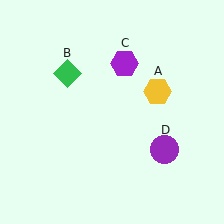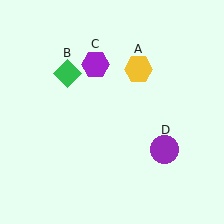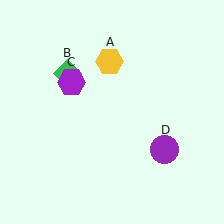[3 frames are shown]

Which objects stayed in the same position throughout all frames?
Green diamond (object B) and purple circle (object D) remained stationary.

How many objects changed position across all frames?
2 objects changed position: yellow hexagon (object A), purple hexagon (object C).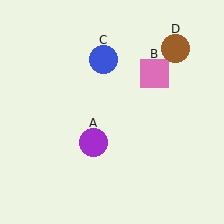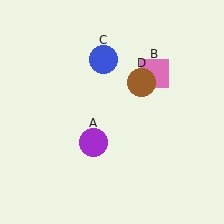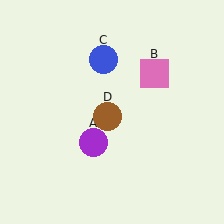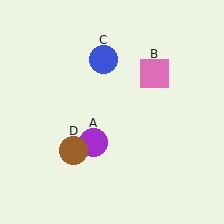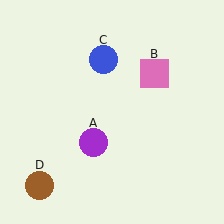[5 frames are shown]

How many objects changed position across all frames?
1 object changed position: brown circle (object D).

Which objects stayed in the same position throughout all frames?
Purple circle (object A) and pink square (object B) and blue circle (object C) remained stationary.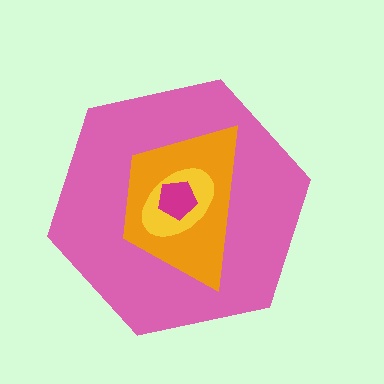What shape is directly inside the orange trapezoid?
The yellow ellipse.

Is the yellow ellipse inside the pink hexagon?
Yes.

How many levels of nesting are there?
4.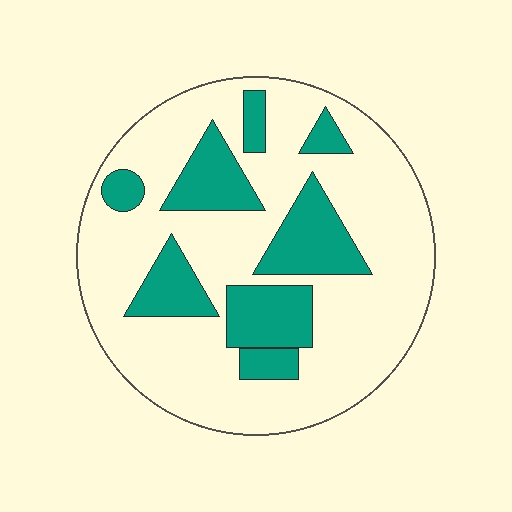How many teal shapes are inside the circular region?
8.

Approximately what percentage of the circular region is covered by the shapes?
Approximately 25%.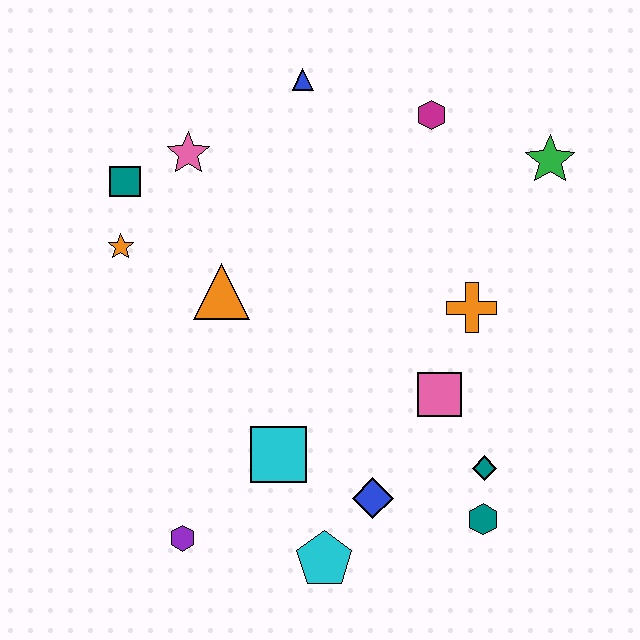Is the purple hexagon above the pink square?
No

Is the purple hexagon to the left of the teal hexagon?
Yes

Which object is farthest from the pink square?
The teal square is farthest from the pink square.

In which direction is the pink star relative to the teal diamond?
The pink star is above the teal diamond.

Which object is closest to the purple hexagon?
The cyan square is closest to the purple hexagon.